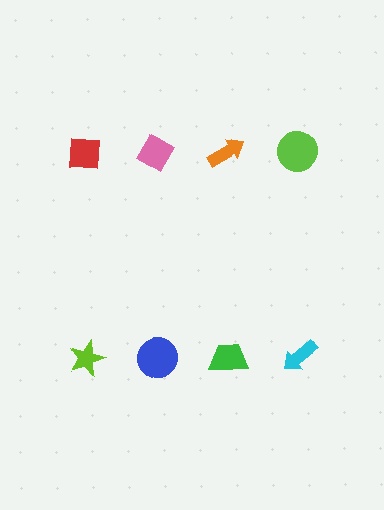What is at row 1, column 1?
A red square.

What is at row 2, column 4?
A cyan arrow.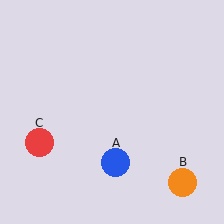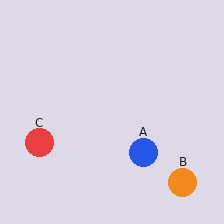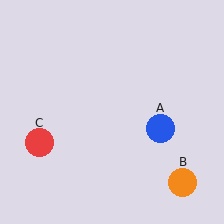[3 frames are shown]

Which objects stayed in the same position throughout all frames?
Orange circle (object B) and red circle (object C) remained stationary.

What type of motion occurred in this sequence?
The blue circle (object A) rotated counterclockwise around the center of the scene.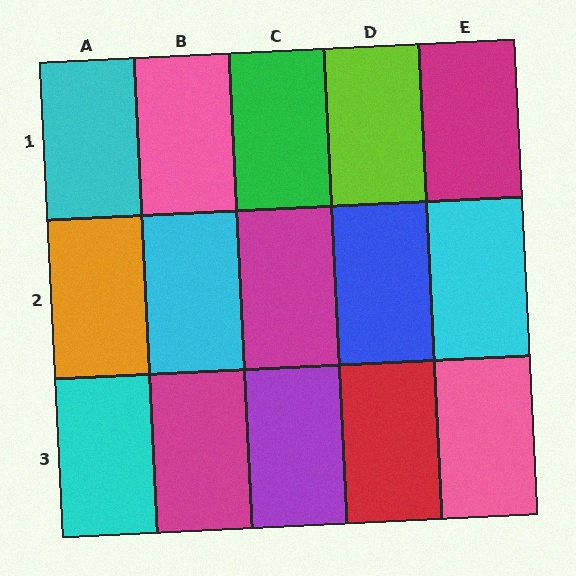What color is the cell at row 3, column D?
Red.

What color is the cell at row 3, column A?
Cyan.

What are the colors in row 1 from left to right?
Cyan, pink, green, lime, magenta.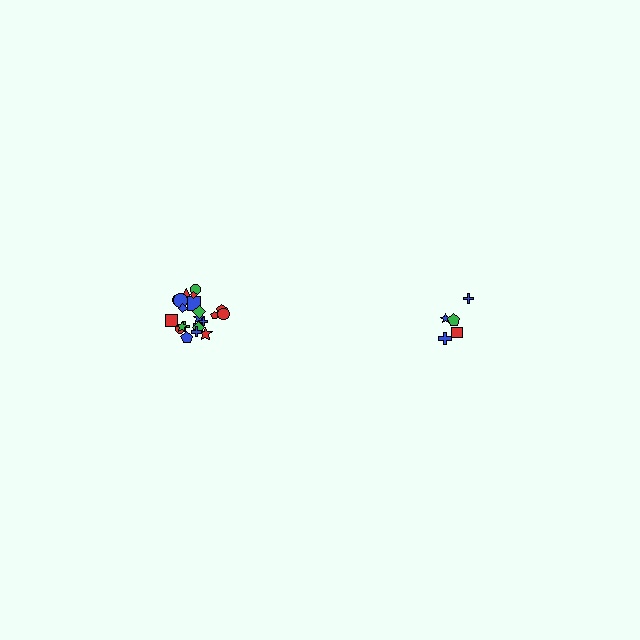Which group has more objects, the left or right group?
The left group.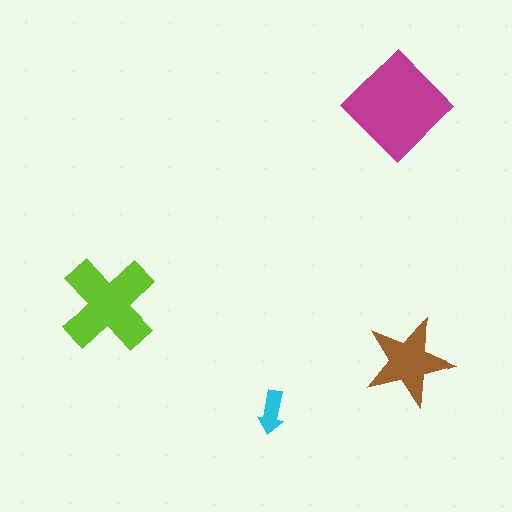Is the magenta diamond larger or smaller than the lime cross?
Larger.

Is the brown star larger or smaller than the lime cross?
Smaller.